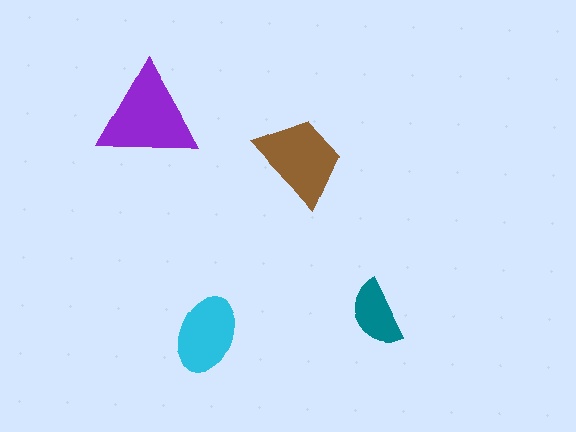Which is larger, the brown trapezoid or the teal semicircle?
The brown trapezoid.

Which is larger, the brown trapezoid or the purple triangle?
The purple triangle.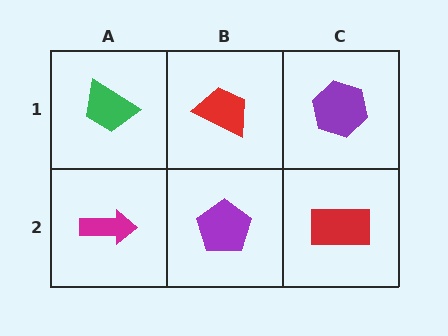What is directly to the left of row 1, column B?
A green trapezoid.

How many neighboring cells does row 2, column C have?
2.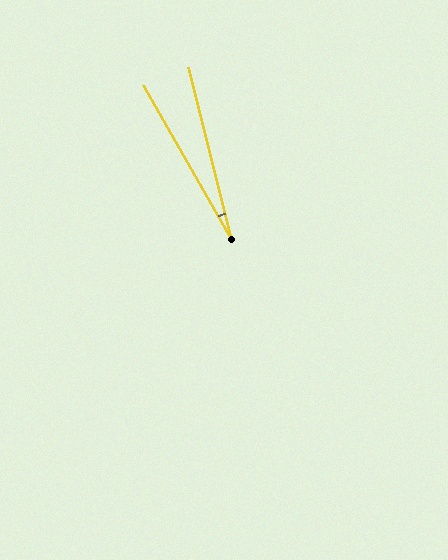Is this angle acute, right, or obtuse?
It is acute.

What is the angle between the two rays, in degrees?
Approximately 16 degrees.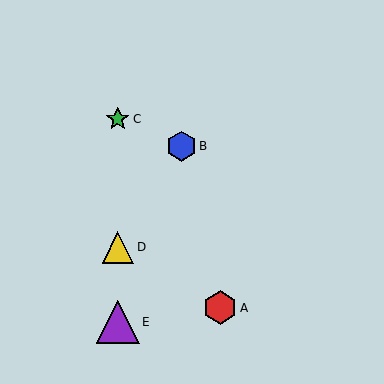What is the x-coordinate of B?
Object B is at x≈181.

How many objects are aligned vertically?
3 objects (C, D, E) are aligned vertically.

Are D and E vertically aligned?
Yes, both are at x≈118.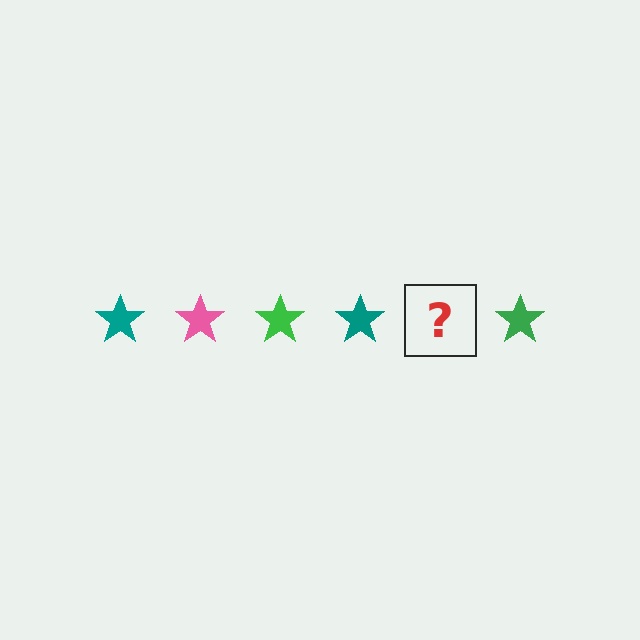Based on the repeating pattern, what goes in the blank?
The blank should be a pink star.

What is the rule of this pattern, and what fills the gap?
The rule is that the pattern cycles through teal, pink, green stars. The gap should be filled with a pink star.